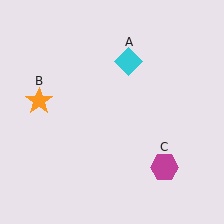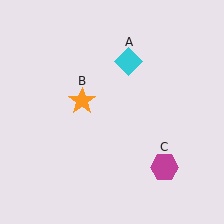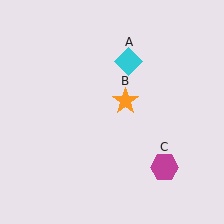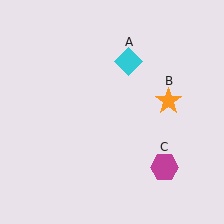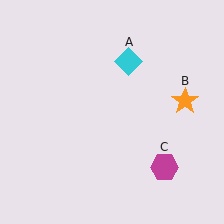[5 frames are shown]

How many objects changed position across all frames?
1 object changed position: orange star (object B).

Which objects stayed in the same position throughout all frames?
Cyan diamond (object A) and magenta hexagon (object C) remained stationary.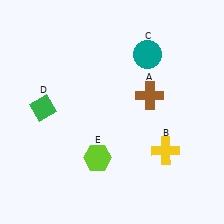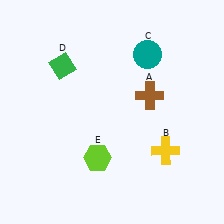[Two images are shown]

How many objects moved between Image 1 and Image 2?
1 object moved between the two images.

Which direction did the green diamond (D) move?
The green diamond (D) moved up.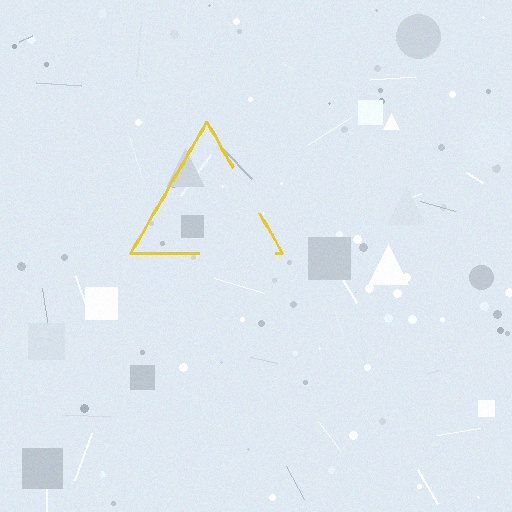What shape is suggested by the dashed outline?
The dashed outline suggests a triangle.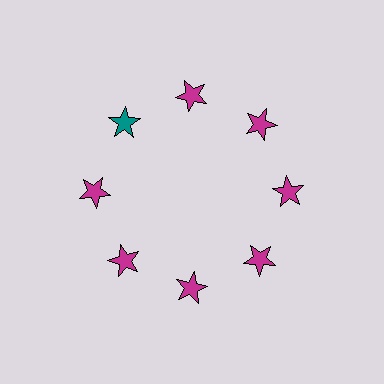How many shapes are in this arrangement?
There are 8 shapes arranged in a ring pattern.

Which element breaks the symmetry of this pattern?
The teal star at roughly the 10 o'clock position breaks the symmetry. All other shapes are magenta stars.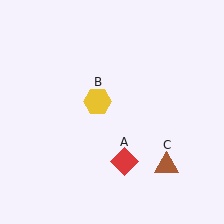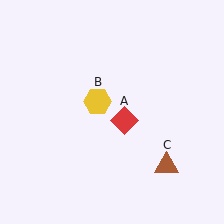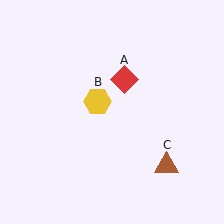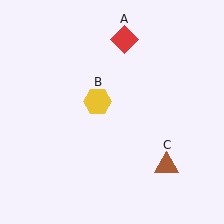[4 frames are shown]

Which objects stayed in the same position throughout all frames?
Yellow hexagon (object B) and brown triangle (object C) remained stationary.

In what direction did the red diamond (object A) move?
The red diamond (object A) moved up.